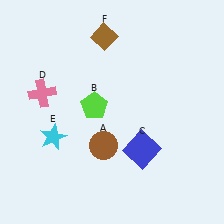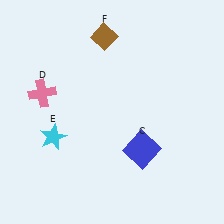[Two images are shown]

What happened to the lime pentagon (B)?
The lime pentagon (B) was removed in Image 2. It was in the top-left area of Image 1.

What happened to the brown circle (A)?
The brown circle (A) was removed in Image 2. It was in the bottom-left area of Image 1.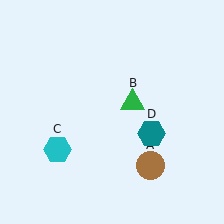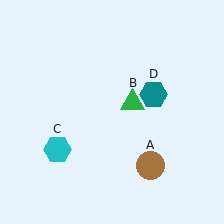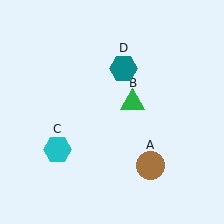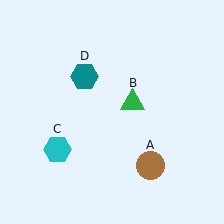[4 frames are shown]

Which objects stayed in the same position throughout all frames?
Brown circle (object A) and green triangle (object B) and cyan hexagon (object C) remained stationary.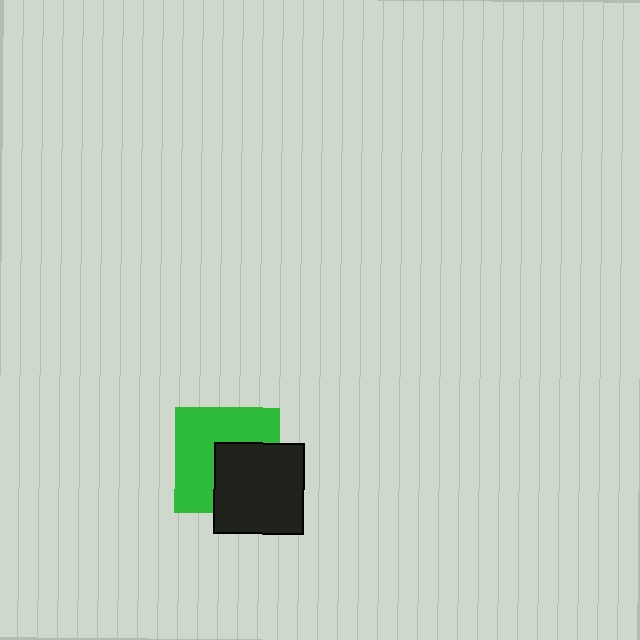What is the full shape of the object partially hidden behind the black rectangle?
The partially hidden object is a green square.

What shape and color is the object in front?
The object in front is a black rectangle.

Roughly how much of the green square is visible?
About half of it is visible (roughly 59%).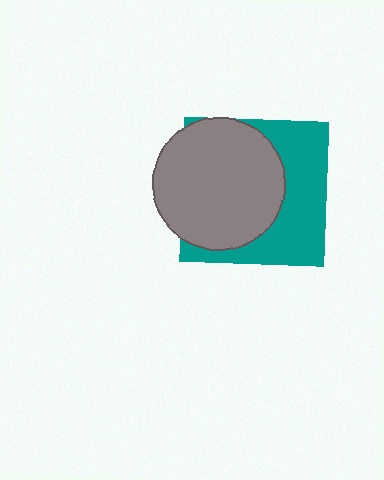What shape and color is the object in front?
The object in front is a gray circle.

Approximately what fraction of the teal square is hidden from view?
Roughly 56% of the teal square is hidden behind the gray circle.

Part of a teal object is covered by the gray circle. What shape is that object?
It is a square.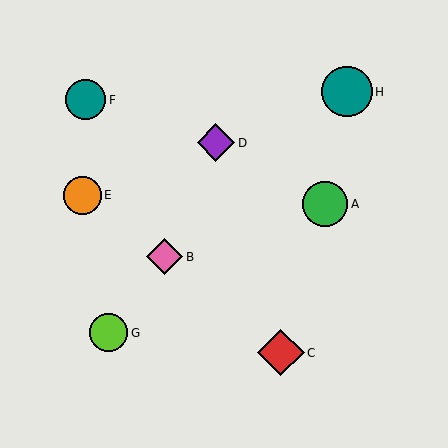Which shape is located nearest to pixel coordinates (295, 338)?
The red diamond (labeled C) at (281, 353) is nearest to that location.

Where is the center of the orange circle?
The center of the orange circle is at (83, 195).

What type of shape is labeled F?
Shape F is a teal circle.